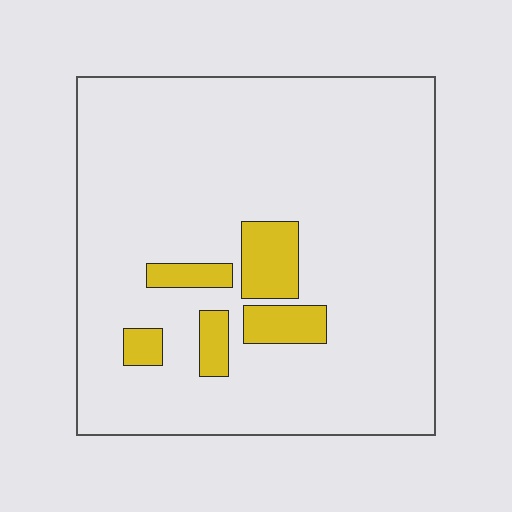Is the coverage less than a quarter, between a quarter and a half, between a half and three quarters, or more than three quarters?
Less than a quarter.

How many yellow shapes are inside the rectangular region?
5.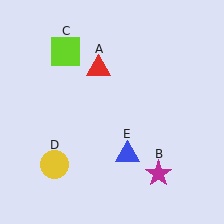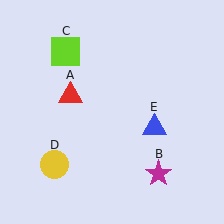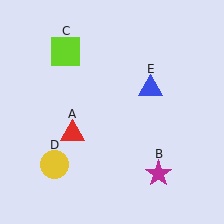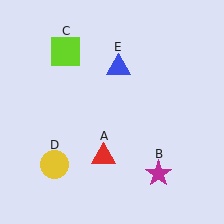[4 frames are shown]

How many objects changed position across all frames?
2 objects changed position: red triangle (object A), blue triangle (object E).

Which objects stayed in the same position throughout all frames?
Magenta star (object B) and lime square (object C) and yellow circle (object D) remained stationary.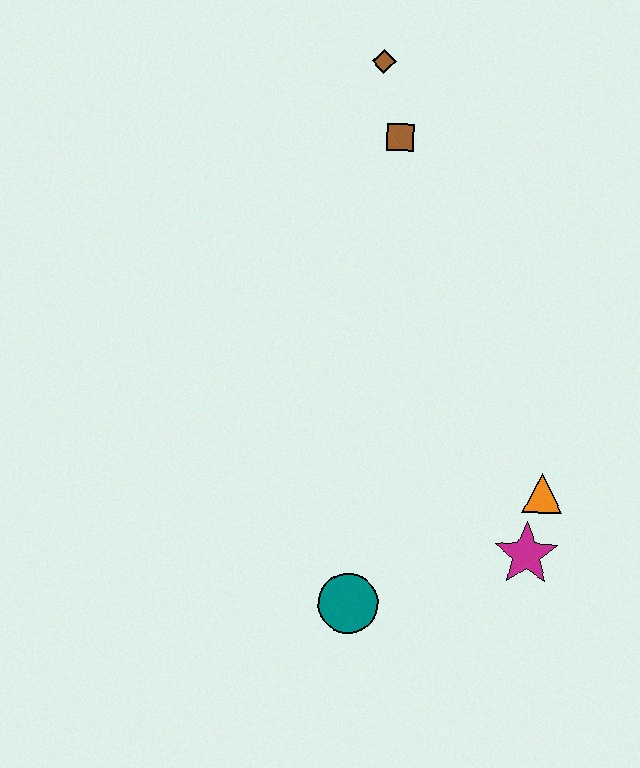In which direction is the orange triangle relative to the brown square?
The orange triangle is below the brown square.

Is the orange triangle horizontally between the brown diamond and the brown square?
No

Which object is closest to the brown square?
The brown diamond is closest to the brown square.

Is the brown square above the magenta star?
Yes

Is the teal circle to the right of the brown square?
No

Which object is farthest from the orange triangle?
The brown diamond is farthest from the orange triangle.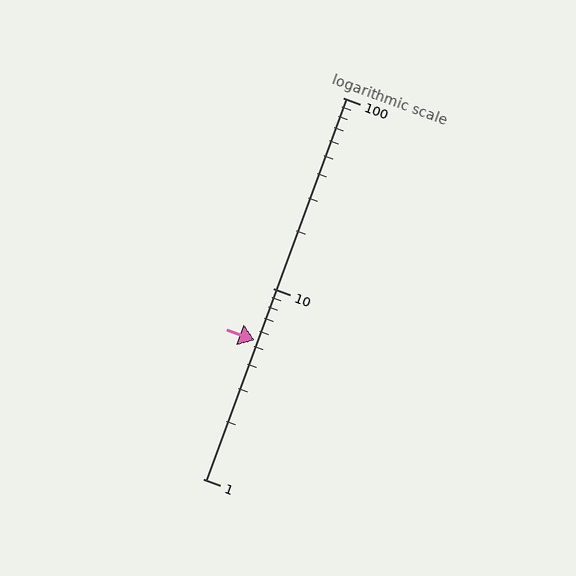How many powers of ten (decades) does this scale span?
The scale spans 2 decades, from 1 to 100.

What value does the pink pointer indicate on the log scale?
The pointer indicates approximately 5.3.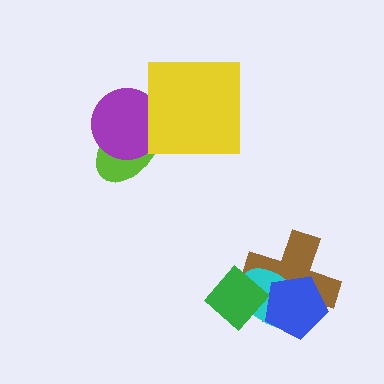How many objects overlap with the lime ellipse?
1 object overlaps with the lime ellipse.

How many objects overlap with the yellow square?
1 object overlaps with the yellow square.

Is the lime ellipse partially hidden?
Yes, it is partially covered by another shape.